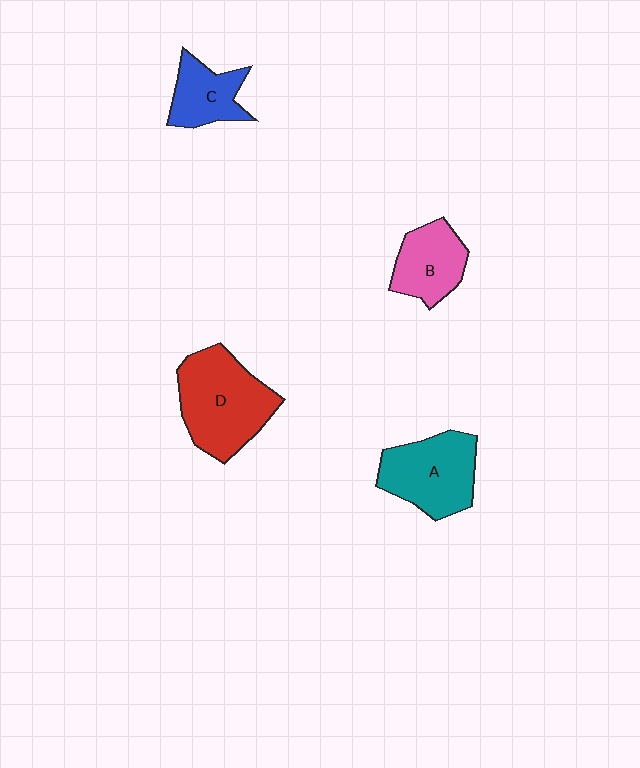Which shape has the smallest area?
Shape C (blue).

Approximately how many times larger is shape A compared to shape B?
Approximately 1.4 times.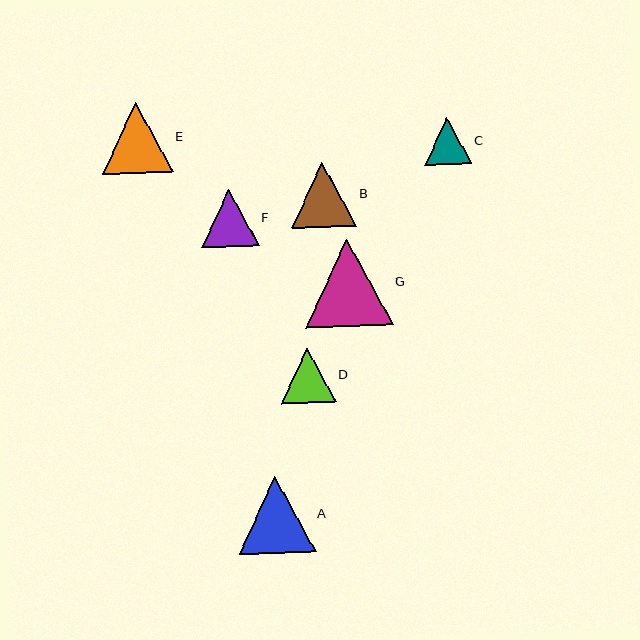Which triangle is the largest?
Triangle G is the largest with a size of approximately 88 pixels.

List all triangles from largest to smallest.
From largest to smallest: G, A, E, B, F, D, C.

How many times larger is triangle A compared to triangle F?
Triangle A is approximately 1.3 times the size of triangle F.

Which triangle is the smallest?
Triangle C is the smallest with a size of approximately 47 pixels.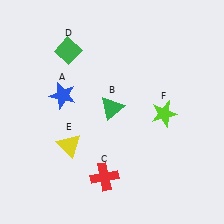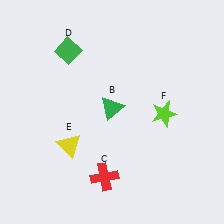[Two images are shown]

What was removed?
The blue star (A) was removed in Image 2.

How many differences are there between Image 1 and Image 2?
There is 1 difference between the two images.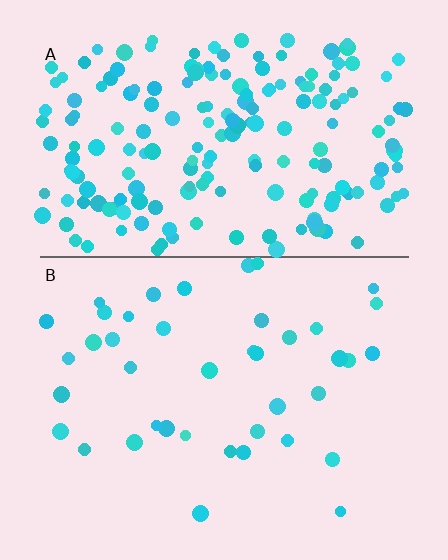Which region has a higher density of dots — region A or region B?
A (the top).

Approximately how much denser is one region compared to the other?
Approximately 4.7× — region A over region B.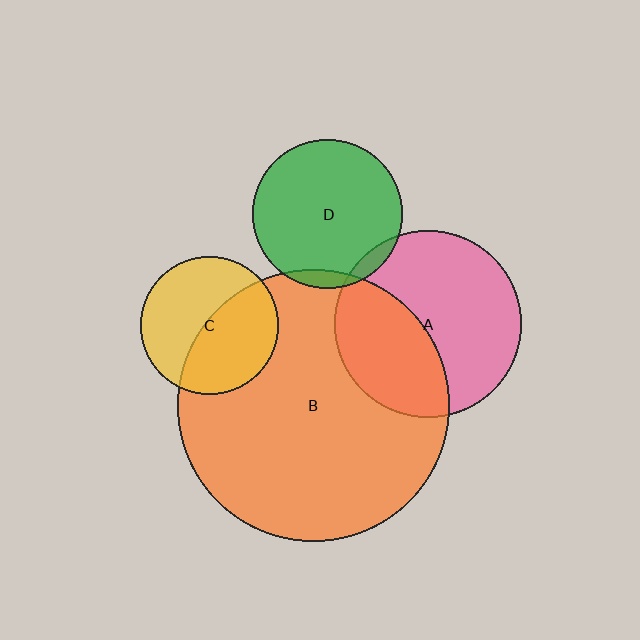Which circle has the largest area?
Circle B (orange).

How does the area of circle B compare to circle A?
Approximately 2.1 times.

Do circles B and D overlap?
Yes.